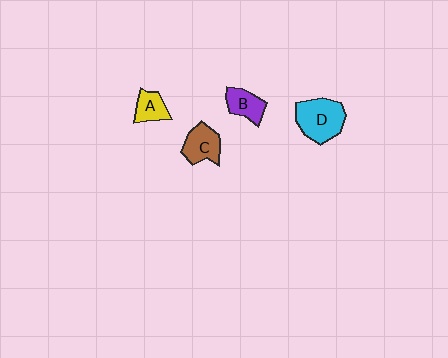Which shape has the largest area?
Shape D (cyan).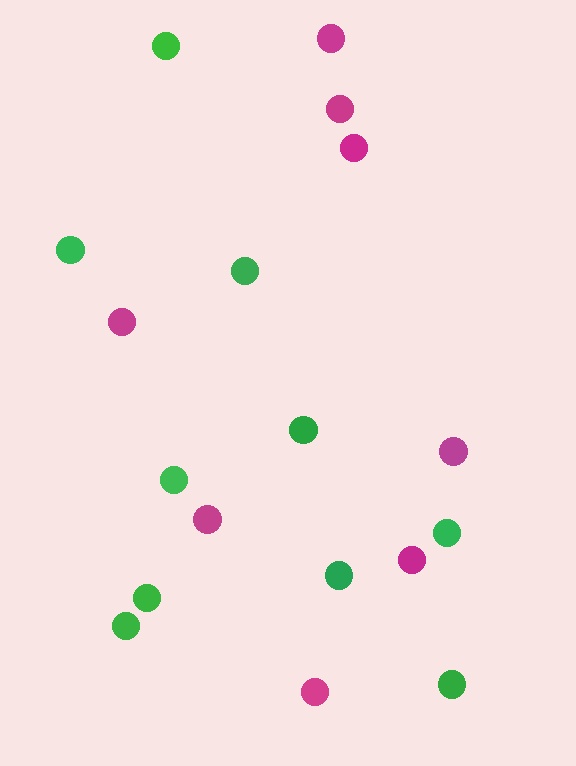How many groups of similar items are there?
There are 2 groups: one group of green circles (10) and one group of magenta circles (8).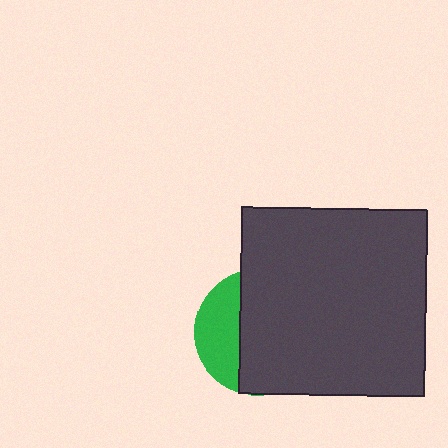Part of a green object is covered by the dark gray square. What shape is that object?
It is a circle.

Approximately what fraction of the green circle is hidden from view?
Roughly 67% of the green circle is hidden behind the dark gray square.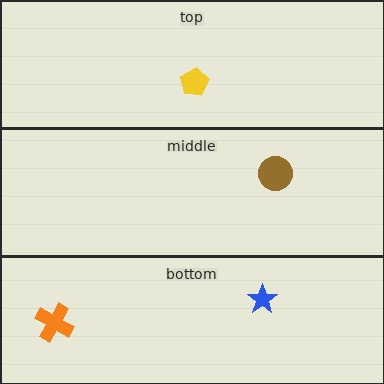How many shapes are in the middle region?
1.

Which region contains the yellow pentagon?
The top region.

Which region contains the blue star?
The bottom region.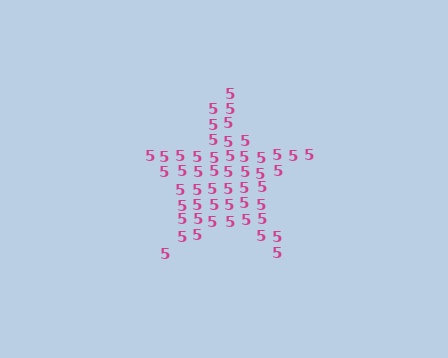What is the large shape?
The large shape is a star.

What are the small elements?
The small elements are digit 5's.